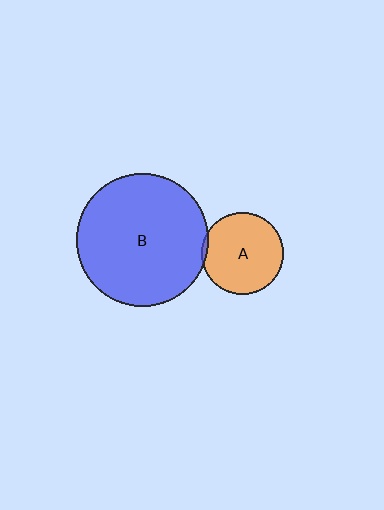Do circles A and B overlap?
Yes.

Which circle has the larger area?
Circle B (blue).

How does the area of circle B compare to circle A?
Approximately 2.6 times.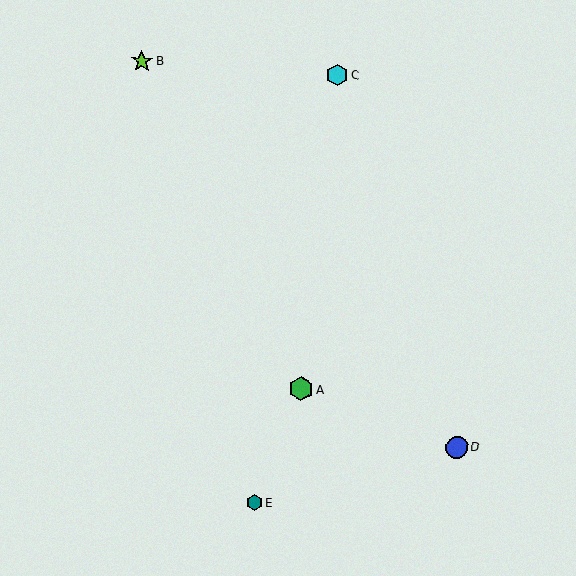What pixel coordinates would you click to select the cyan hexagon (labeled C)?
Click at (337, 75) to select the cyan hexagon C.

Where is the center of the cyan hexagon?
The center of the cyan hexagon is at (337, 75).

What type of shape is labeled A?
Shape A is a green hexagon.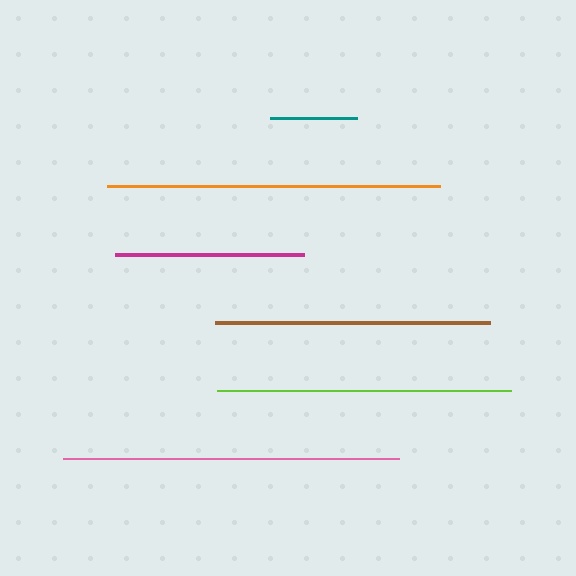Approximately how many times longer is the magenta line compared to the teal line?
The magenta line is approximately 2.2 times the length of the teal line.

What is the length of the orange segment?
The orange segment is approximately 333 pixels long.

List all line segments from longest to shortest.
From longest to shortest: pink, orange, lime, brown, magenta, teal.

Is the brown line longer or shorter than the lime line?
The lime line is longer than the brown line.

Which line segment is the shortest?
The teal line is the shortest at approximately 87 pixels.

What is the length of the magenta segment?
The magenta segment is approximately 189 pixels long.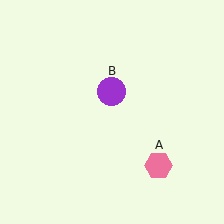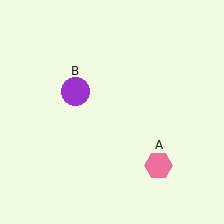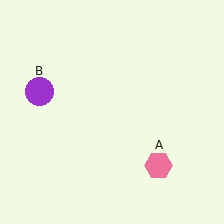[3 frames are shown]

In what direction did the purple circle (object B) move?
The purple circle (object B) moved left.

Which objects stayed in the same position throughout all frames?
Pink hexagon (object A) remained stationary.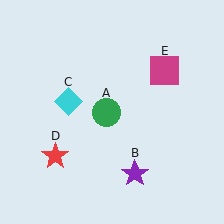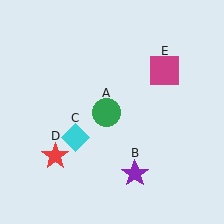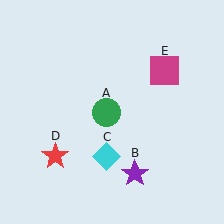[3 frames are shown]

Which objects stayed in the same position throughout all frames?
Green circle (object A) and purple star (object B) and red star (object D) and magenta square (object E) remained stationary.